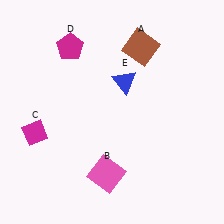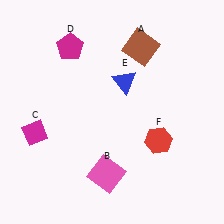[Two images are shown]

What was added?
A red hexagon (F) was added in Image 2.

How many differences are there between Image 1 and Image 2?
There is 1 difference between the two images.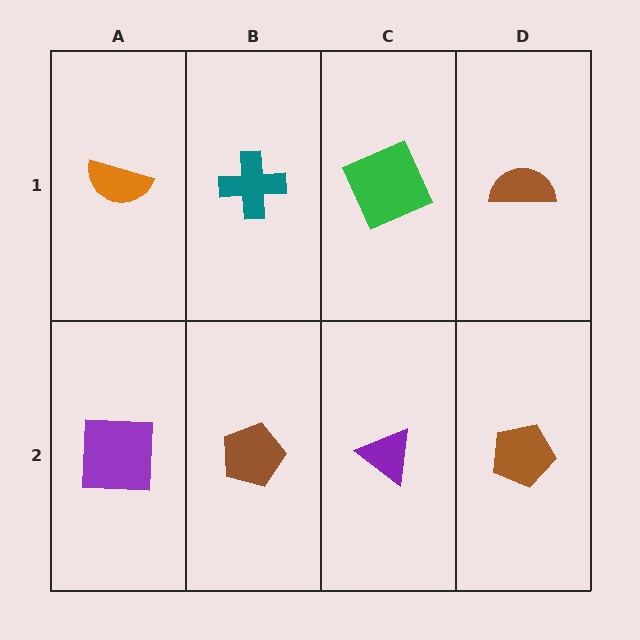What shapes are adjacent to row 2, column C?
A green square (row 1, column C), a brown pentagon (row 2, column B), a brown pentagon (row 2, column D).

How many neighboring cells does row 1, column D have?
2.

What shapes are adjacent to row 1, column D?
A brown pentagon (row 2, column D), a green square (row 1, column C).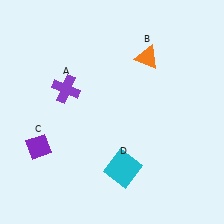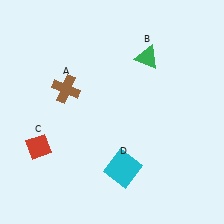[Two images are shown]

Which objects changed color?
A changed from purple to brown. B changed from orange to green. C changed from purple to red.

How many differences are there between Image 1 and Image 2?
There are 3 differences between the two images.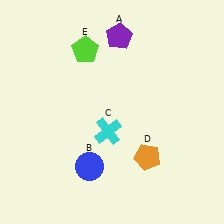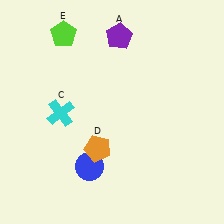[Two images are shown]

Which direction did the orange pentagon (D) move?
The orange pentagon (D) moved left.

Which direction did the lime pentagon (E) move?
The lime pentagon (E) moved left.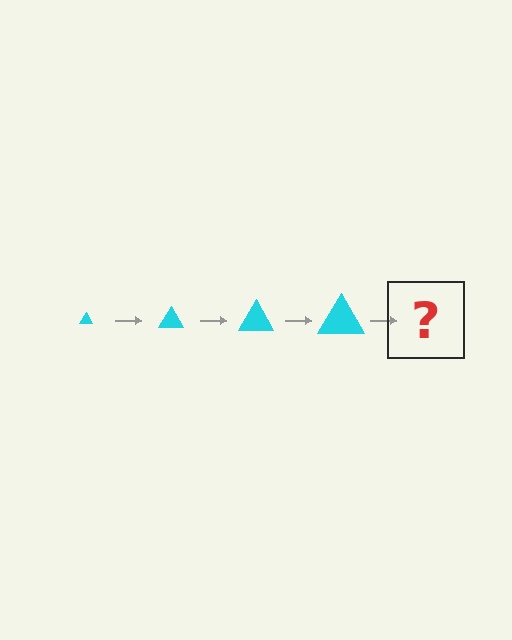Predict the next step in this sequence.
The next step is a cyan triangle, larger than the previous one.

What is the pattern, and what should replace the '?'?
The pattern is that the triangle gets progressively larger each step. The '?' should be a cyan triangle, larger than the previous one.